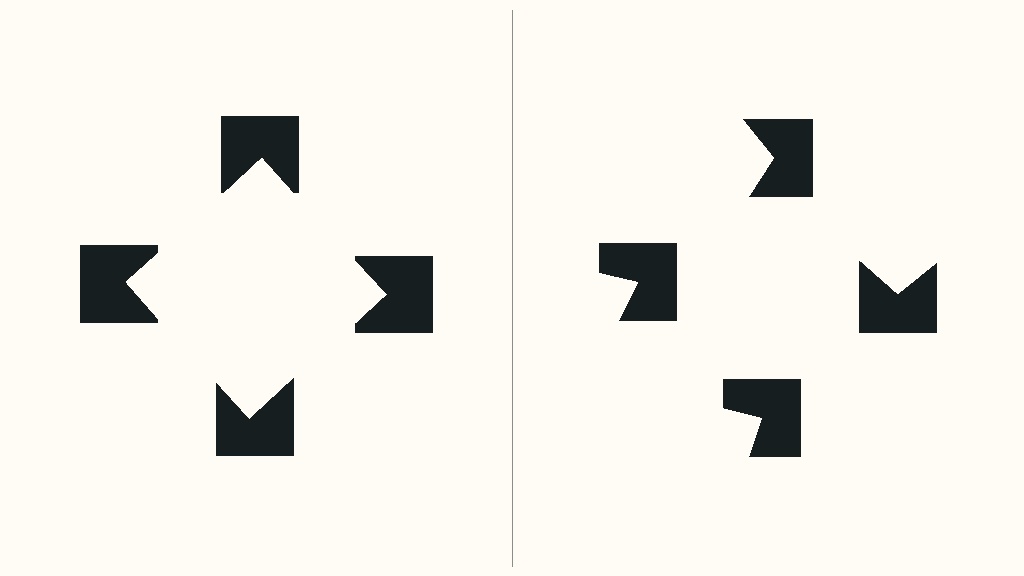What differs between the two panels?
The notched squares are positioned identically on both sides; only the wedge orientations differ. On the left they align to a square; on the right they are misaligned.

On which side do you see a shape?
An illusory square appears on the left side. On the right side the wedge cuts are rotated, so no coherent shape forms.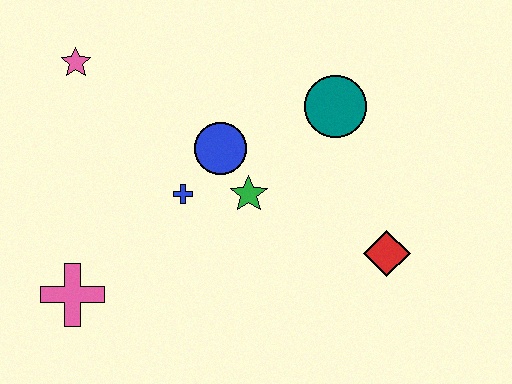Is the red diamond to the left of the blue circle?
No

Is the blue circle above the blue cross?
Yes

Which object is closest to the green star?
The blue circle is closest to the green star.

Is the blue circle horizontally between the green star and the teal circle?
No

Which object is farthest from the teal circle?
The pink cross is farthest from the teal circle.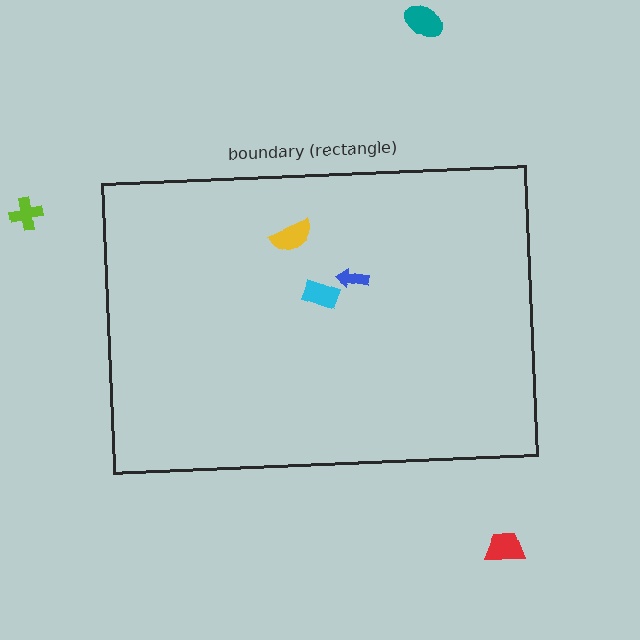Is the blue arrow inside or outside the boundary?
Inside.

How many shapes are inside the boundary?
3 inside, 3 outside.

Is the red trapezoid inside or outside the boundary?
Outside.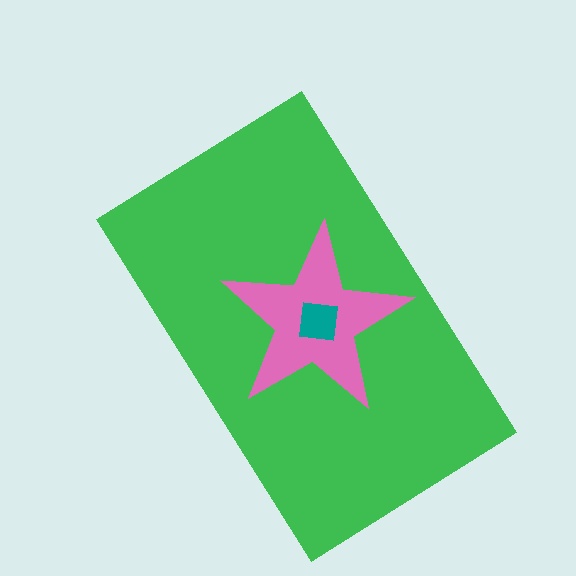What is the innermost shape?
The teal square.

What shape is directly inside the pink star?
The teal square.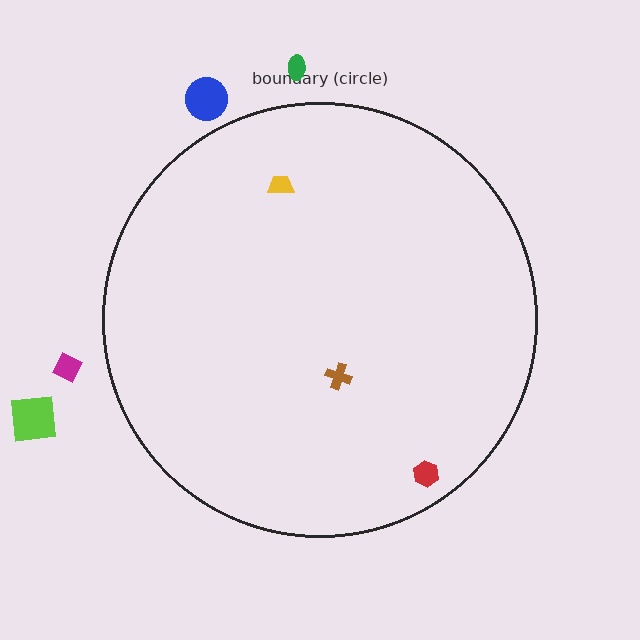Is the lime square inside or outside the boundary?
Outside.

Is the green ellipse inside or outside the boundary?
Outside.